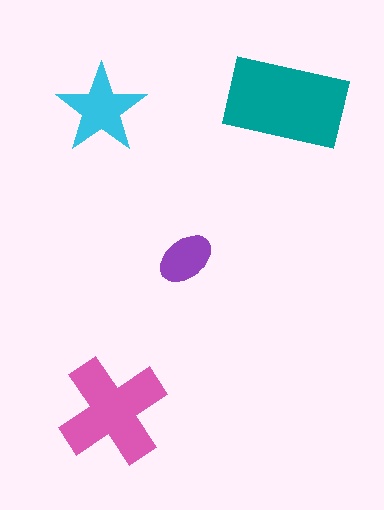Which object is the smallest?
The purple ellipse.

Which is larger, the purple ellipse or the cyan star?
The cyan star.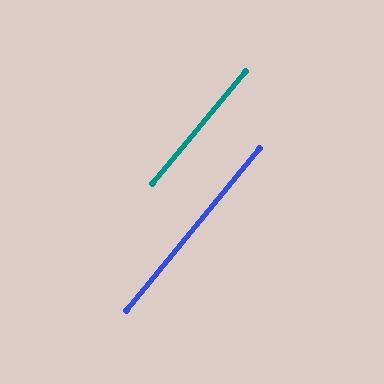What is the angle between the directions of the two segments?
Approximately 1 degree.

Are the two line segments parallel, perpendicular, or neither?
Parallel — their directions differ by only 0.5°.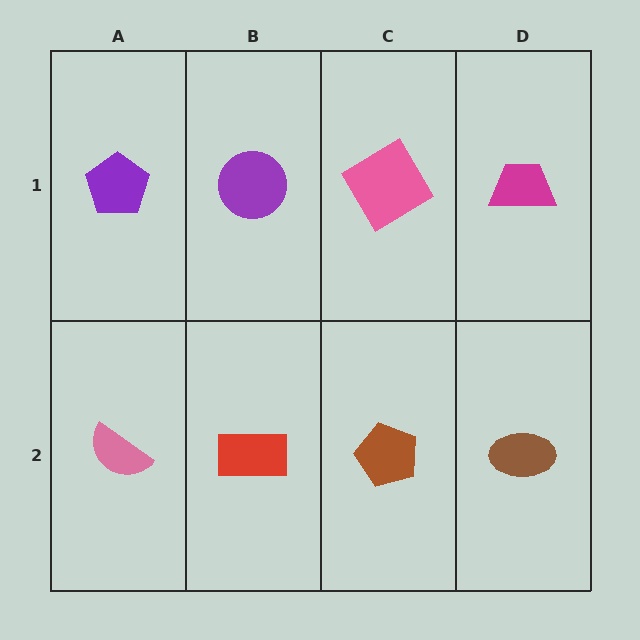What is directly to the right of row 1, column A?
A purple circle.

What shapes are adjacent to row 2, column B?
A purple circle (row 1, column B), a pink semicircle (row 2, column A), a brown pentagon (row 2, column C).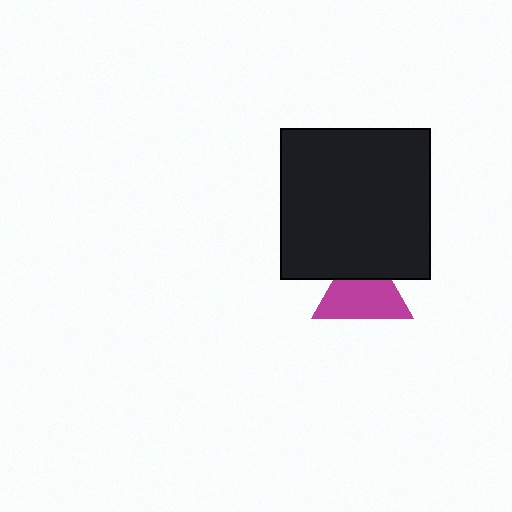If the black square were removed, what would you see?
You would see the complete magenta triangle.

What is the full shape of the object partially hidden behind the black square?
The partially hidden object is a magenta triangle.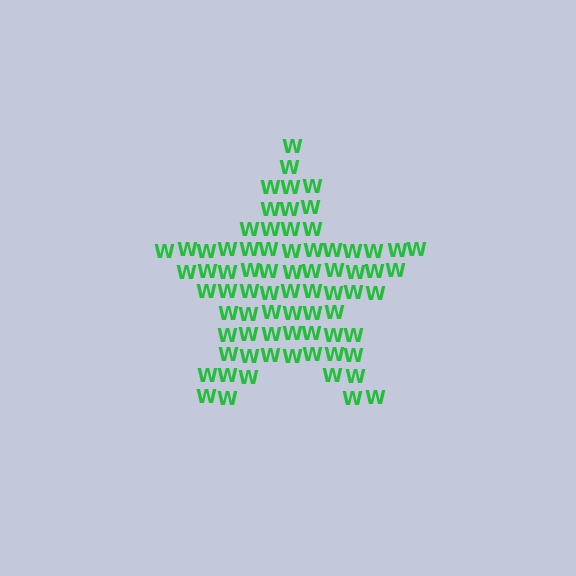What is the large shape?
The large shape is a star.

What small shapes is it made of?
It is made of small letter W's.